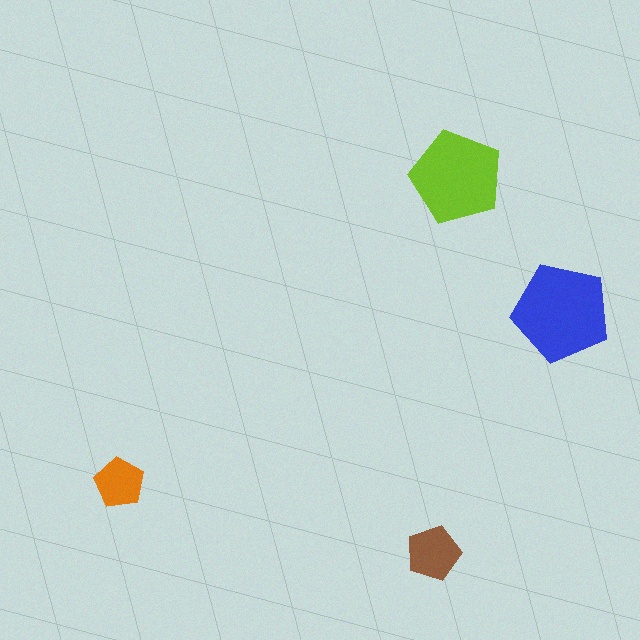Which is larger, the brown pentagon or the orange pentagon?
The brown one.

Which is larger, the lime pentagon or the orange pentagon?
The lime one.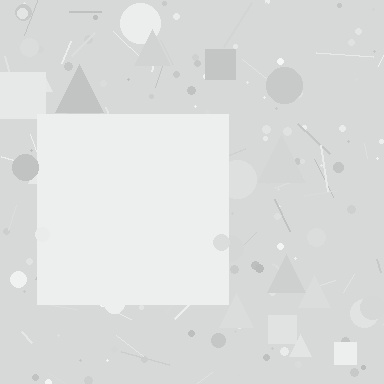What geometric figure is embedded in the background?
A square is embedded in the background.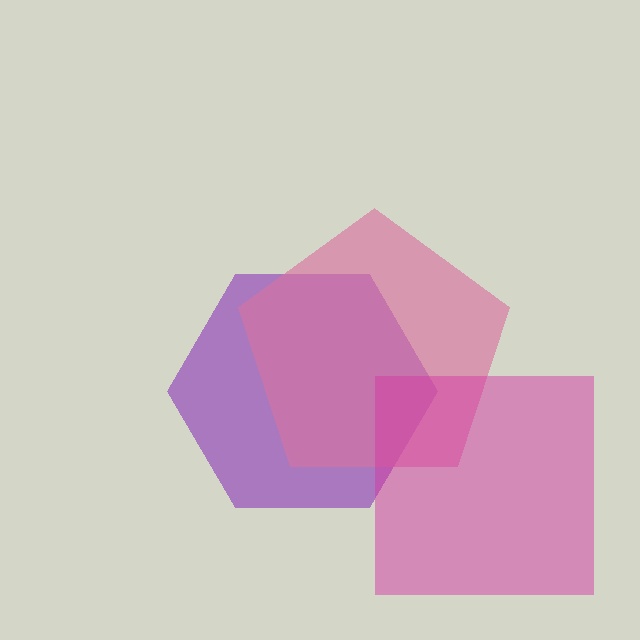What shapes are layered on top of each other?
The layered shapes are: a purple hexagon, a pink pentagon, a magenta square.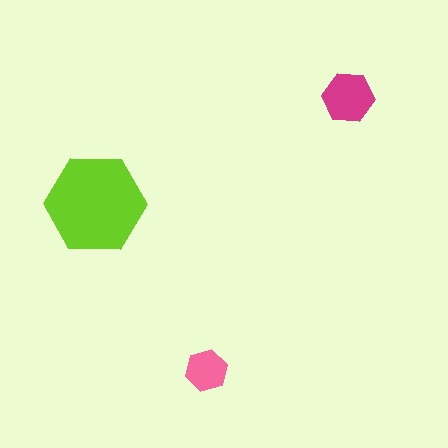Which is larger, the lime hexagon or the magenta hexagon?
The lime one.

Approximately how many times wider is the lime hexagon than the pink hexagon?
About 2.5 times wider.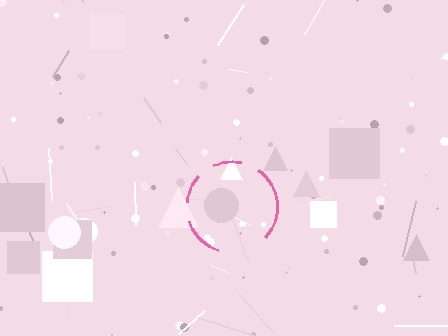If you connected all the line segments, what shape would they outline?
They would outline a circle.